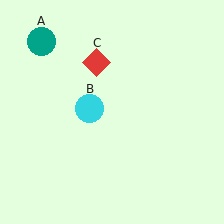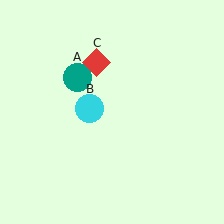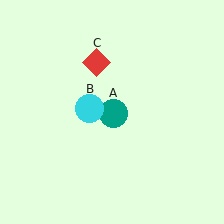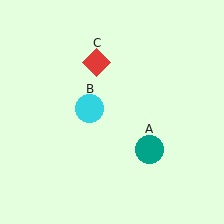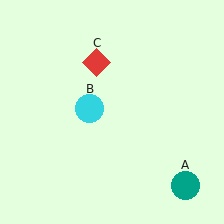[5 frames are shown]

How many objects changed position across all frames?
1 object changed position: teal circle (object A).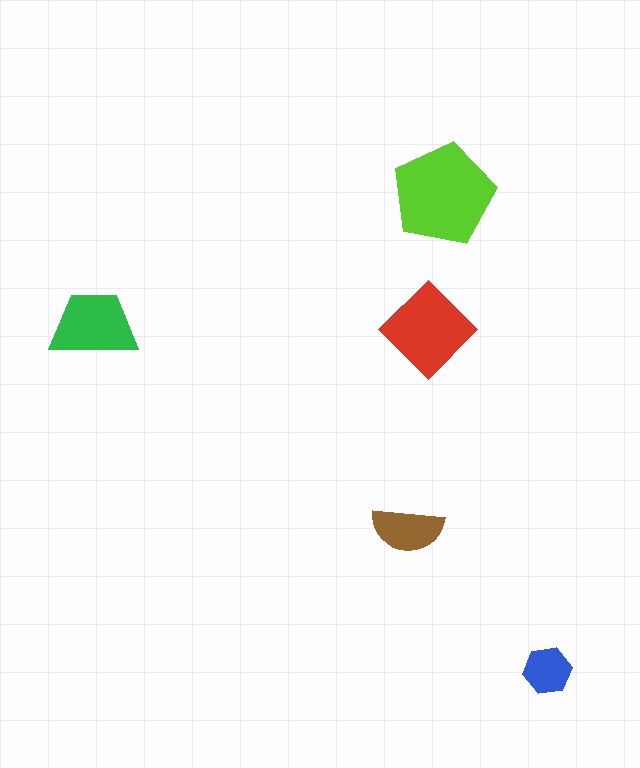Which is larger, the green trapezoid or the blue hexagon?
The green trapezoid.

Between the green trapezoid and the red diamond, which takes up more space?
The red diamond.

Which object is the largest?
The lime pentagon.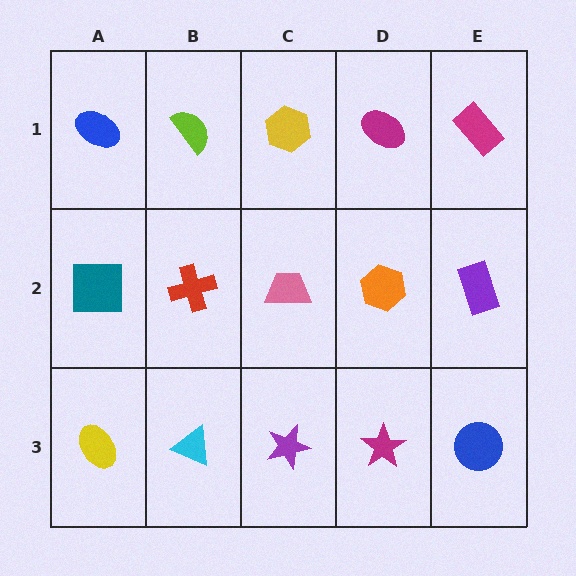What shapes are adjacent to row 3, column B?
A red cross (row 2, column B), a yellow ellipse (row 3, column A), a purple star (row 3, column C).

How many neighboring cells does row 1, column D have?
3.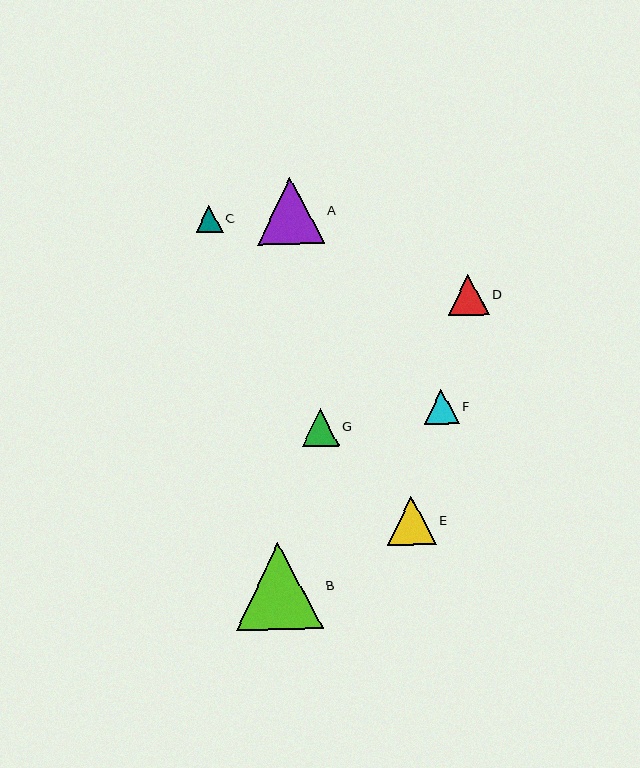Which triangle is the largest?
Triangle B is the largest with a size of approximately 87 pixels.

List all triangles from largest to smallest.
From largest to smallest: B, A, E, D, G, F, C.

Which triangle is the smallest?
Triangle C is the smallest with a size of approximately 27 pixels.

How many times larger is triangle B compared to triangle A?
Triangle B is approximately 1.3 times the size of triangle A.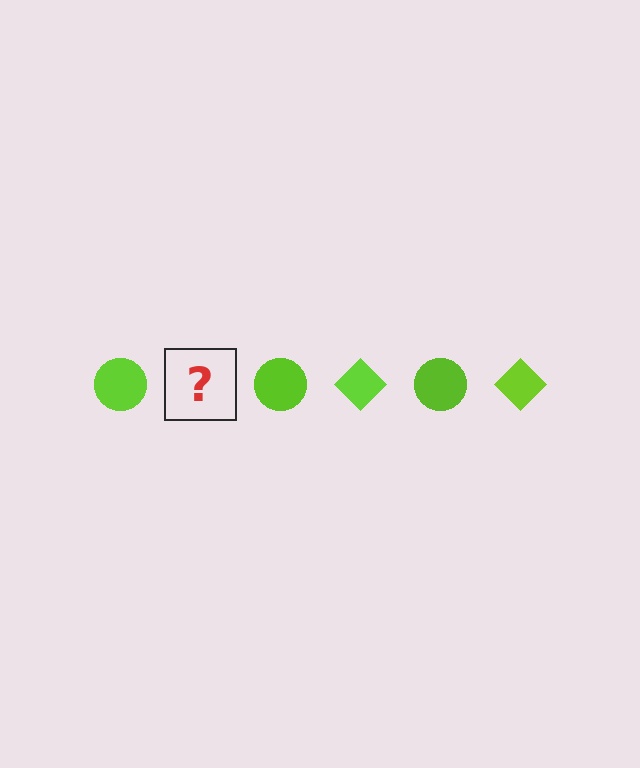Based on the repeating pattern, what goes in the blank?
The blank should be a lime diamond.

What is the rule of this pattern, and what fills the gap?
The rule is that the pattern cycles through circle, diamond shapes in lime. The gap should be filled with a lime diamond.